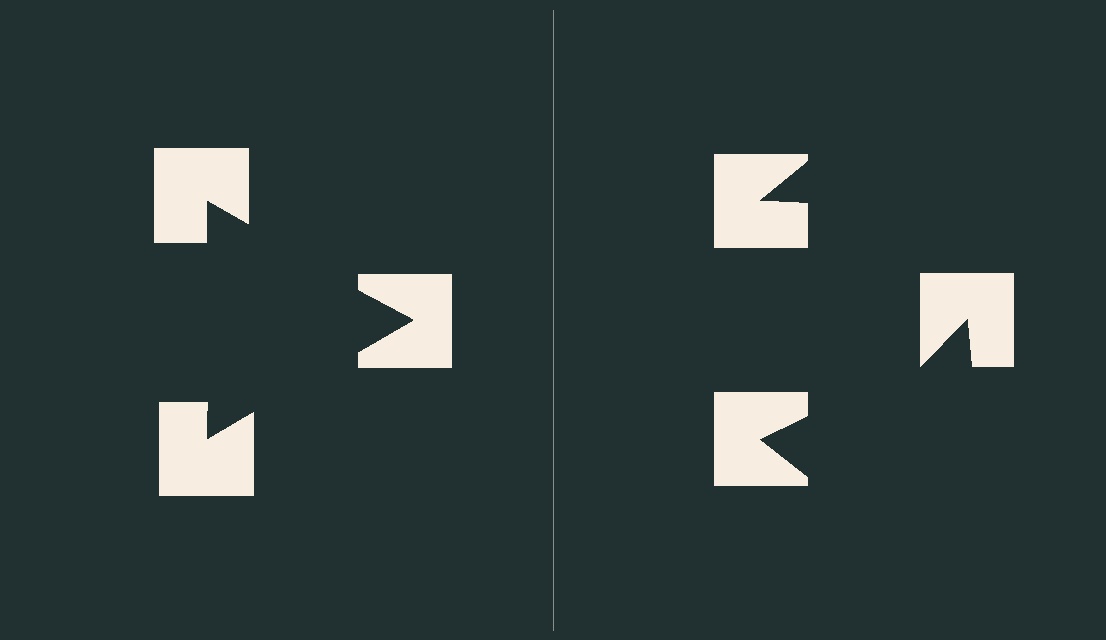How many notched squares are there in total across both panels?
6 — 3 on each side.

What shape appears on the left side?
An illusory triangle.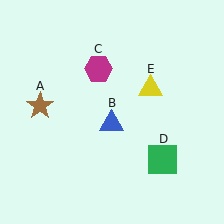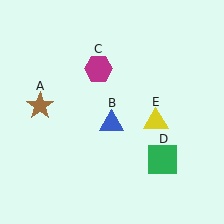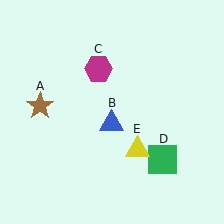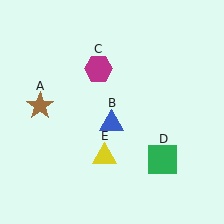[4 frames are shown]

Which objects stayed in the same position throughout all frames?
Brown star (object A) and blue triangle (object B) and magenta hexagon (object C) and green square (object D) remained stationary.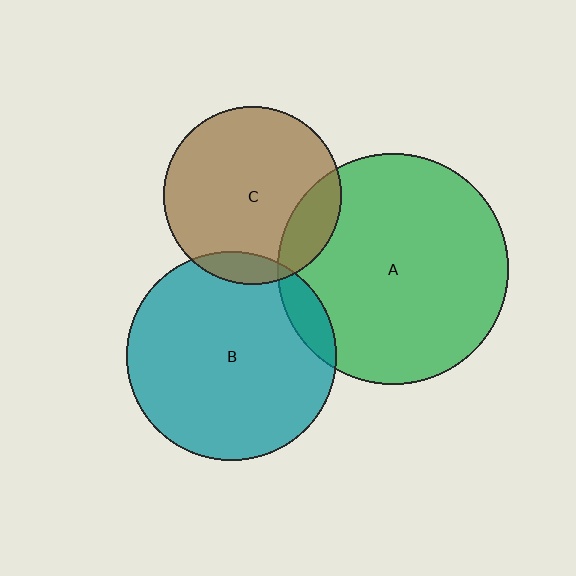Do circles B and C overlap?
Yes.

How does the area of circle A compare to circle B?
Approximately 1.2 times.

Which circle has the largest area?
Circle A (green).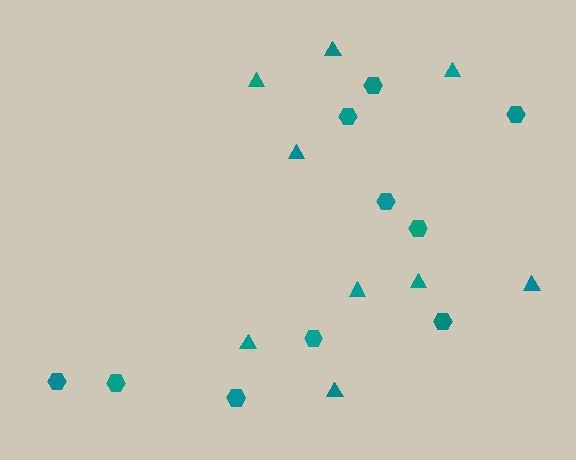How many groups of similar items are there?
There are 2 groups: one group of triangles (9) and one group of hexagons (10).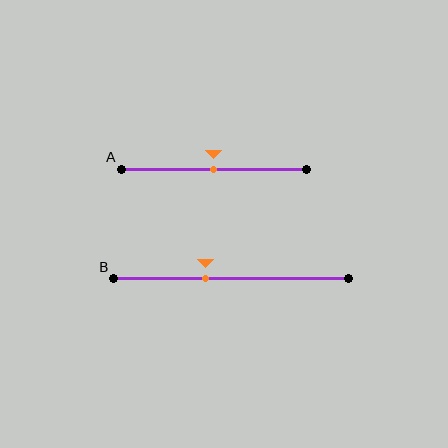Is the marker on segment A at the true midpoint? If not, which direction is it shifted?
Yes, the marker on segment A is at the true midpoint.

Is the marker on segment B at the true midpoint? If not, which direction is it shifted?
No, the marker on segment B is shifted to the left by about 11% of the segment length.